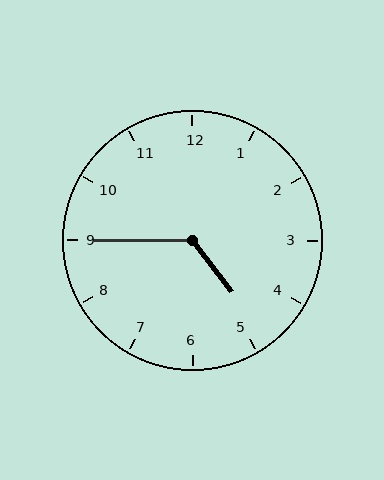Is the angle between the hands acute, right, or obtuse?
It is obtuse.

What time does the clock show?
4:45.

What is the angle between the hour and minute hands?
Approximately 128 degrees.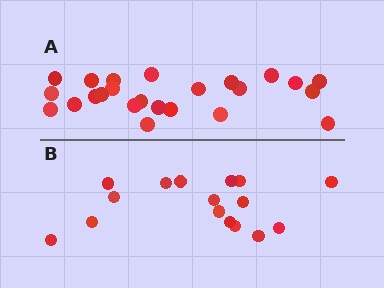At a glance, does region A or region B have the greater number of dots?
Region A (the top region) has more dots.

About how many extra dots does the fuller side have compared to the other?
Region A has roughly 8 or so more dots than region B.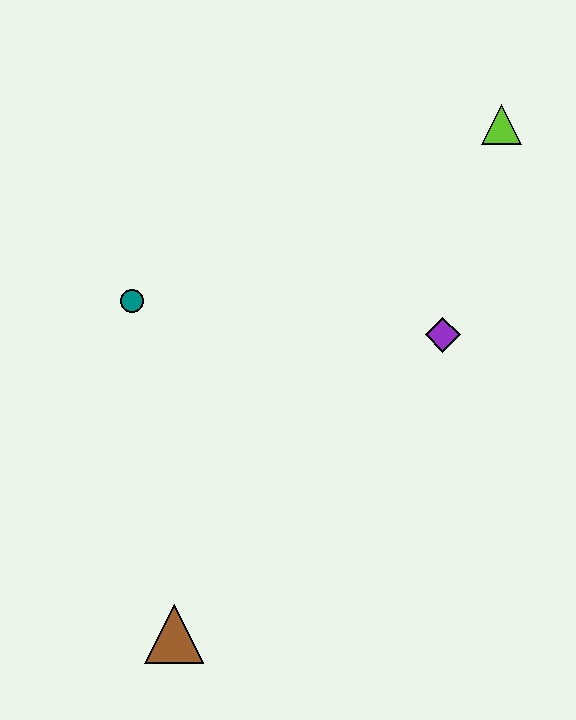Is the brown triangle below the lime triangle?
Yes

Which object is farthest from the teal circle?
The lime triangle is farthest from the teal circle.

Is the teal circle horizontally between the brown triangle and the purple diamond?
No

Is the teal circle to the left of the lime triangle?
Yes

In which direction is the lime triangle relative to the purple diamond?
The lime triangle is above the purple diamond.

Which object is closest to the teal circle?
The purple diamond is closest to the teal circle.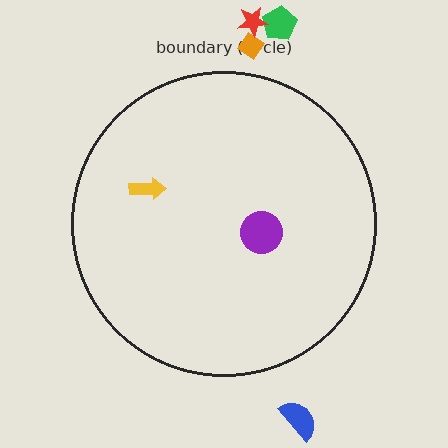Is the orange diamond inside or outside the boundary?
Outside.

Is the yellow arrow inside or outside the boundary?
Inside.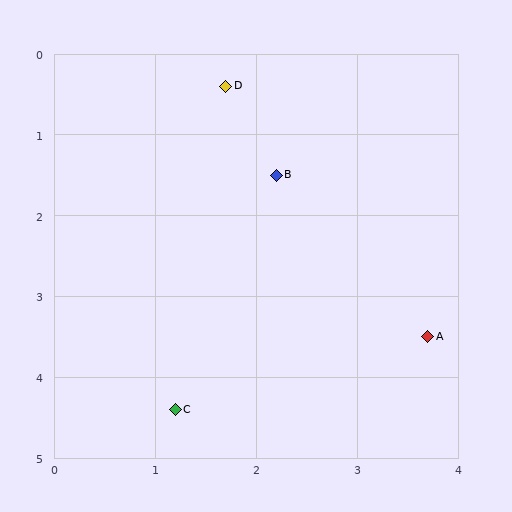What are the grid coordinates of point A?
Point A is at approximately (3.7, 3.5).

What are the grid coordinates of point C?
Point C is at approximately (1.2, 4.4).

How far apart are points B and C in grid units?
Points B and C are about 3.1 grid units apart.